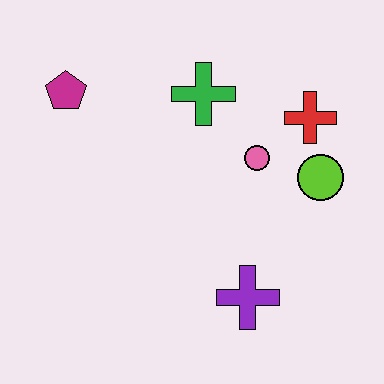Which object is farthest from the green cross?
The purple cross is farthest from the green cross.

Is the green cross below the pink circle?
No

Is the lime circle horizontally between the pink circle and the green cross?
No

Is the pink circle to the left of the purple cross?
No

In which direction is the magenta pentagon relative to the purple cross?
The magenta pentagon is above the purple cross.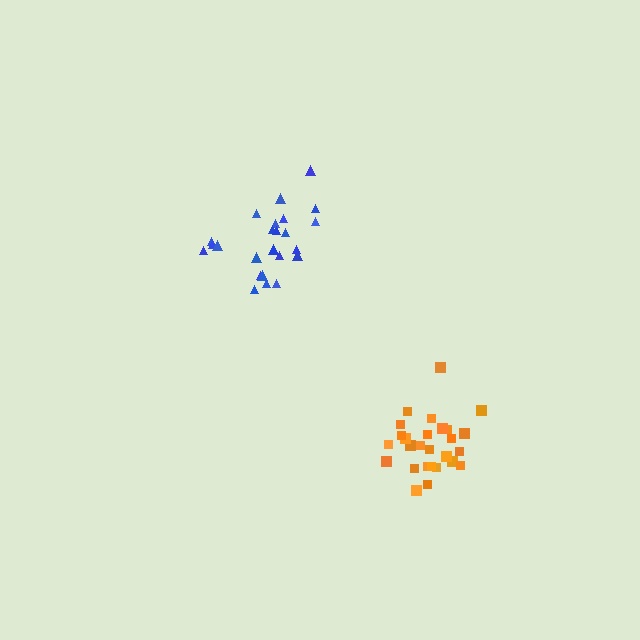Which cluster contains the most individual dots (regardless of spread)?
Orange (27).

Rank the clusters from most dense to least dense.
orange, blue.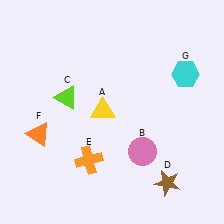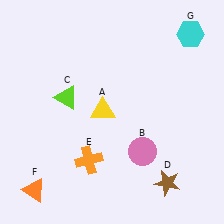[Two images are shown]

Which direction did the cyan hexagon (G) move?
The cyan hexagon (G) moved up.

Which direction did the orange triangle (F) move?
The orange triangle (F) moved down.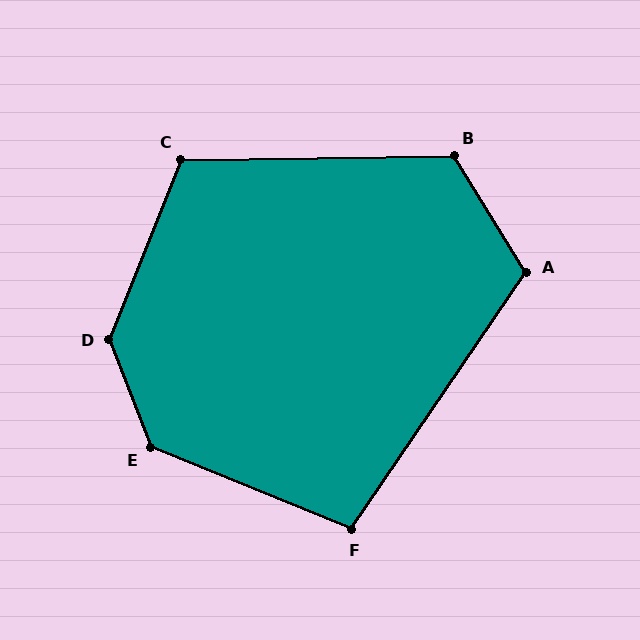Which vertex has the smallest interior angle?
F, at approximately 102 degrees.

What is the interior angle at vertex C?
Approximately 113 degrees (obtuse).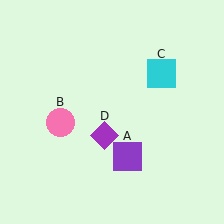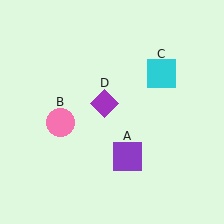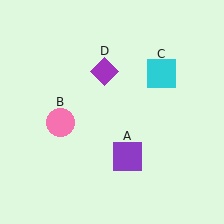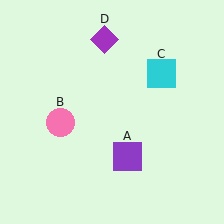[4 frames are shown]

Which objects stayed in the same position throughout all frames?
Purple square (object A) and pink circle (object B) and cyan square (object C) remained stationary.